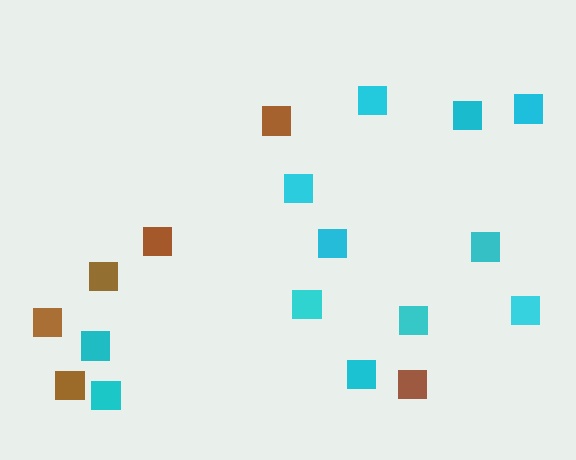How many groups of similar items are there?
There are 2 groups: one group of cyan squares (12) and one group of brown squares (6).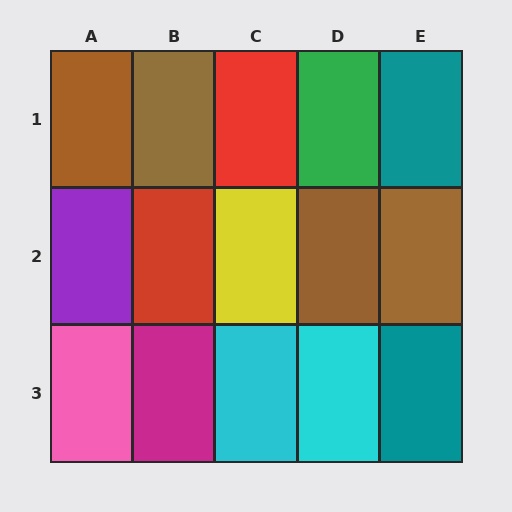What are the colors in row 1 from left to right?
Brown, brown, red, green, teal.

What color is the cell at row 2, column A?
Purple.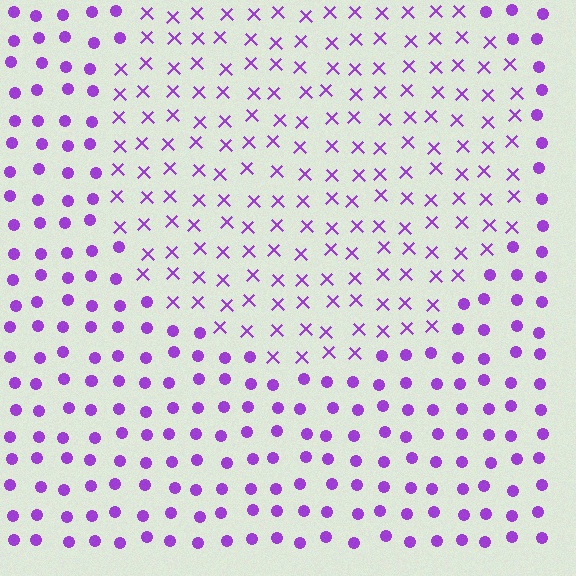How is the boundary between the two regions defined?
The boundary is defined by a change in element shape: X marks inside vs. circles outside. All elements share the same color and spacing.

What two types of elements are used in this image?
The image uses X marks inside the circle region and circles outside it.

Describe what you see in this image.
The image is filled with small purple elements arranged in a uniform grid. A circle-shaped region contains X marks, while the surrounding area contains circles. The boundary is defined purely by the change in element shape.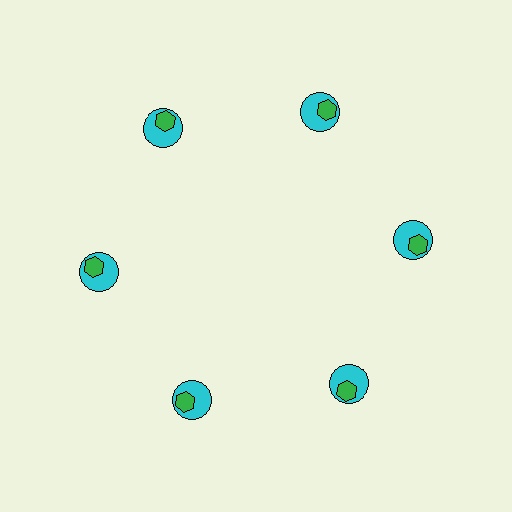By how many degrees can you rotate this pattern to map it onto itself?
The pattern maps onto itself every 60 degrees of rotation.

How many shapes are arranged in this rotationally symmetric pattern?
There are 12 shapes, arranged in 6 groups of 2.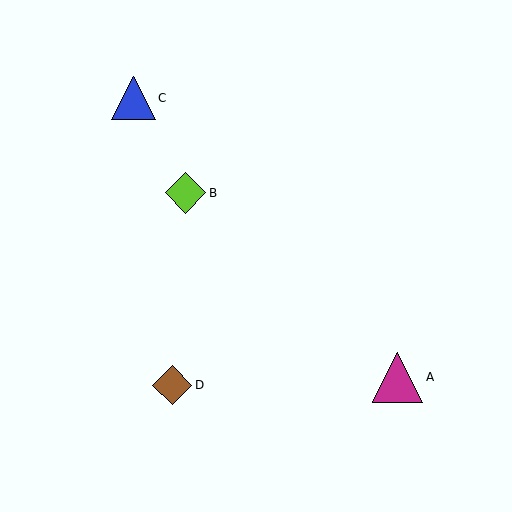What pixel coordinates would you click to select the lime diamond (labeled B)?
Click at (186, 193) to select the lime diamond B.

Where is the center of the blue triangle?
The center of the blue triangle is at (133, 98).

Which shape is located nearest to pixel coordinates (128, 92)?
The blue triangle (labeled C) at (133, 98) is nearest to that location.